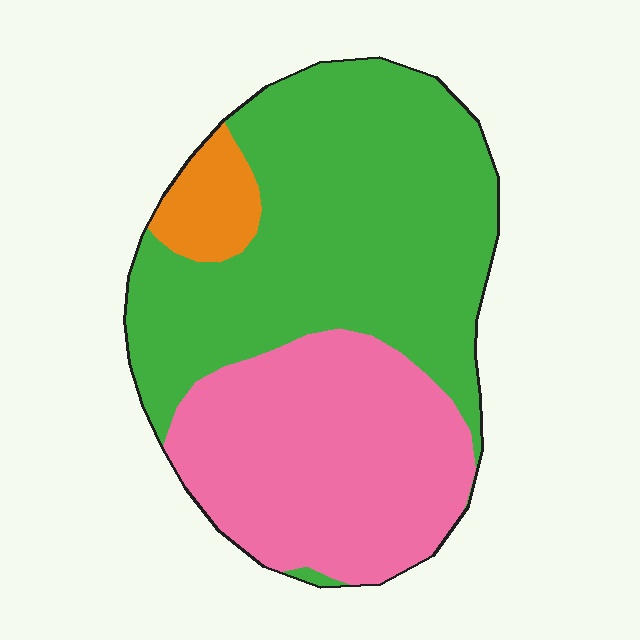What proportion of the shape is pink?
Pink takes up about three eighths (3/8) of the shape.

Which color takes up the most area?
Green, at roughly 55%.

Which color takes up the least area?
Orange, at roughly 5%.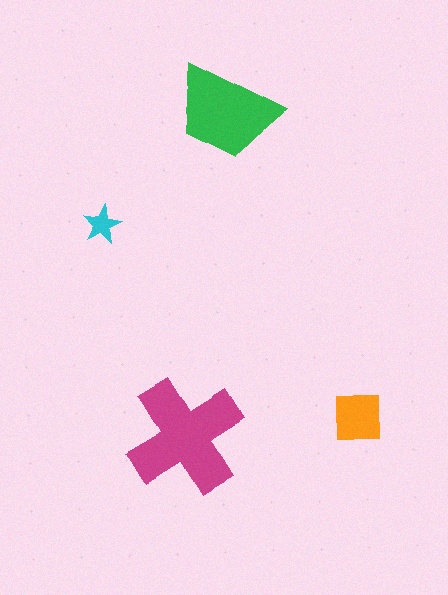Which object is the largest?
The magenta cross.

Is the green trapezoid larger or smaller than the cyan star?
Larger.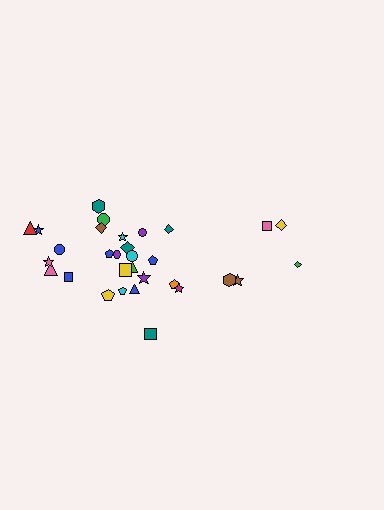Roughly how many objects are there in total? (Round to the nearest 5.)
Roughly 30 objects in total.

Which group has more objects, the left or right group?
The left group.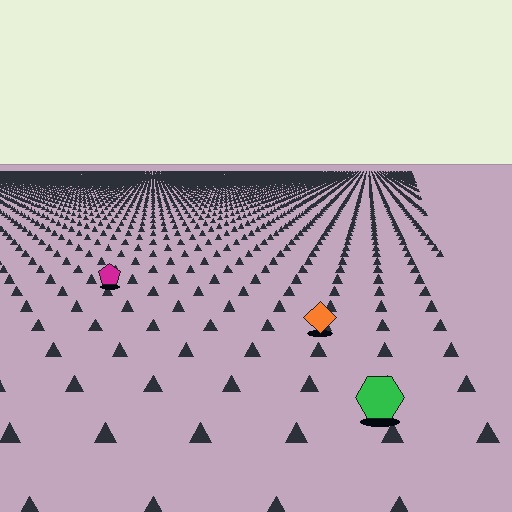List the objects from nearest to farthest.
From nearest to farthest: the green hexagon, the orange diamond, the magenta pentagon.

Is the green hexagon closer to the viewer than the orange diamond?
Yes. The green hexagon is closer — you can tell from the texture gradient: the ground texture is coarser near it.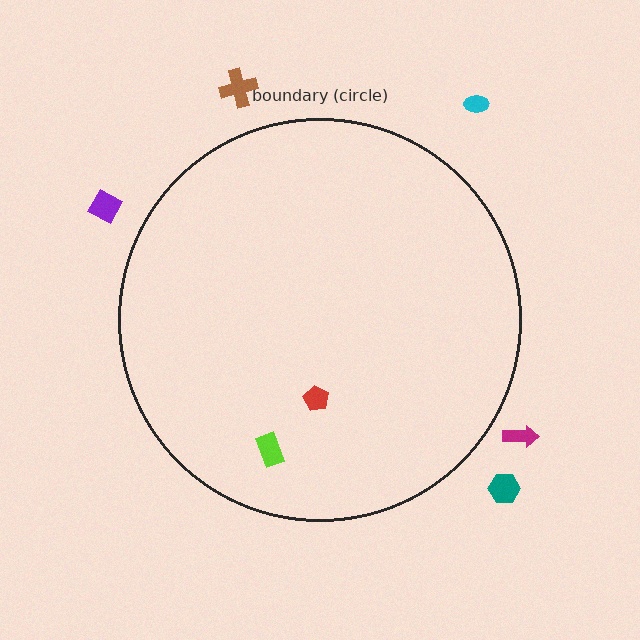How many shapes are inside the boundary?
2 inside, 5 outside.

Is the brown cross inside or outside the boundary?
Outside.